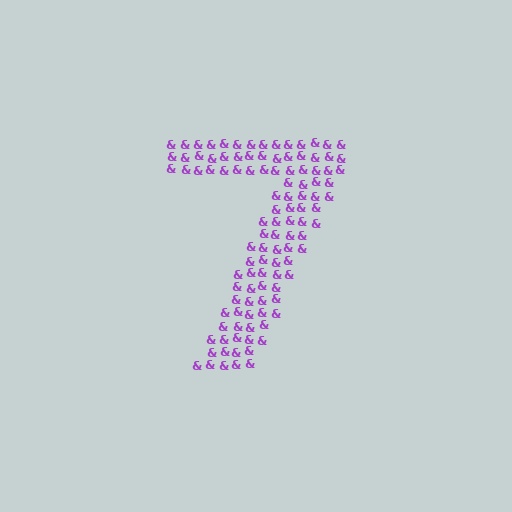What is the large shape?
The large shape is the digit 7.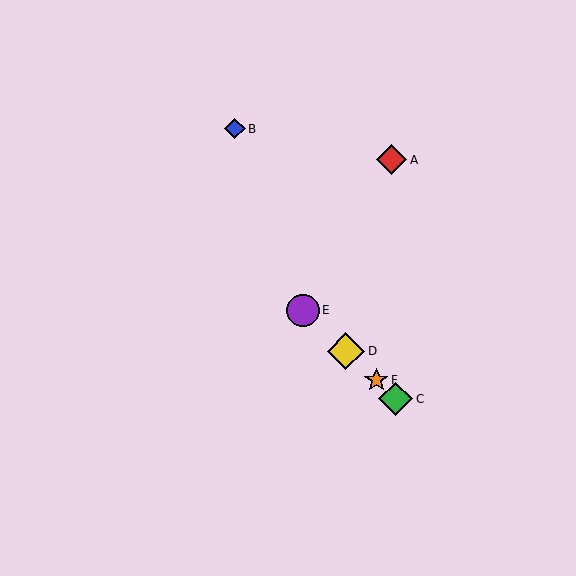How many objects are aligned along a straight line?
4 objects (C, D, E, F) are aligned along a straight line.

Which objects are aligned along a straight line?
Objects C, D, E, F are aligned along a straight line.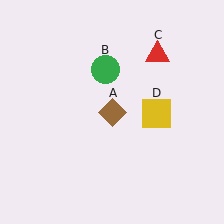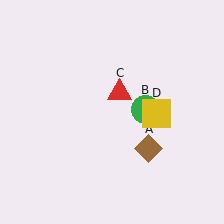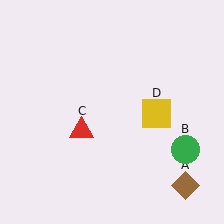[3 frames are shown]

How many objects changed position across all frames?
3 objects changed position: brown diamond (object A), green circle (object B), red triangle (object C).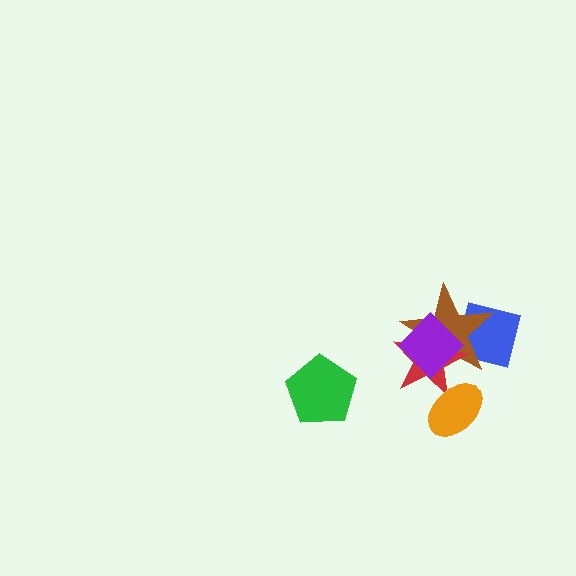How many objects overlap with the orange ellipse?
1 object overlaps with the orange ellipse.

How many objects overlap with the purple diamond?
2 objects overlap with the purple diamond.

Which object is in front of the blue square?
The brown star is in front of the blue square.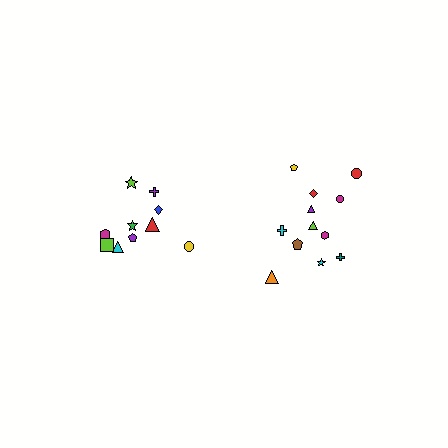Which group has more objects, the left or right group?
The right group.